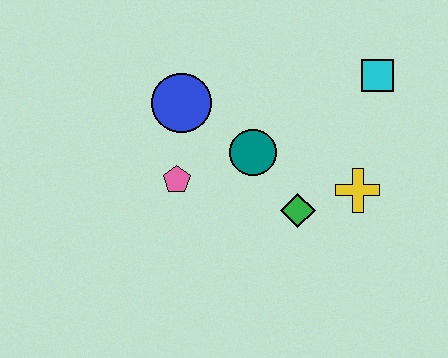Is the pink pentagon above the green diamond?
Yes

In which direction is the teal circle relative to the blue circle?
The teal circle is to the right of the blue circle.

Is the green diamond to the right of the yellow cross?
No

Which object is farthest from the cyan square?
The pink pentagon is farthest from the cyan square.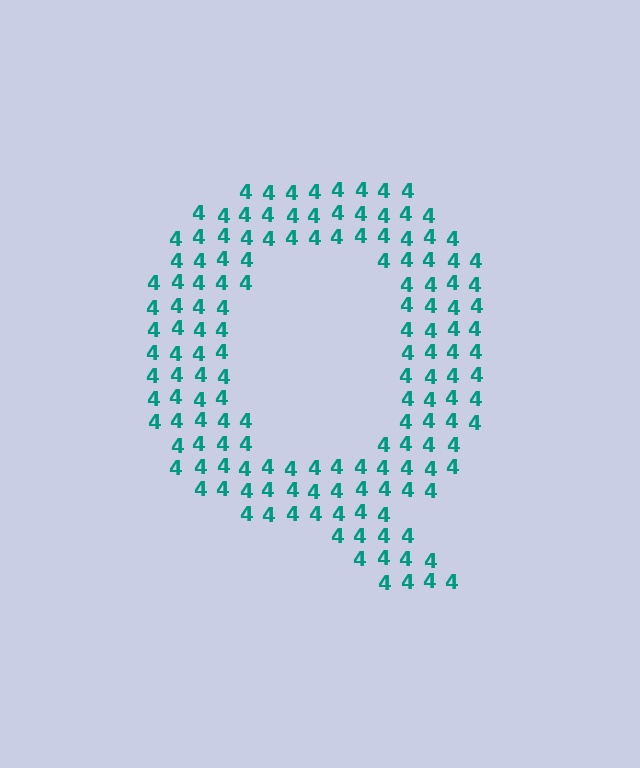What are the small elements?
The small elements are digit 4's.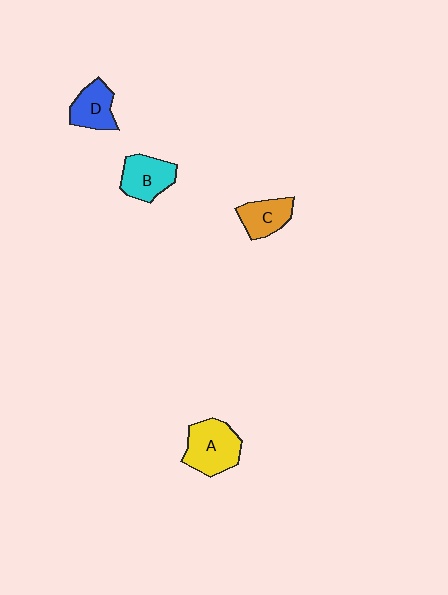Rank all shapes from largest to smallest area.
From largest to smallest: A (yellow), B (cyan), D (blue), C (orange).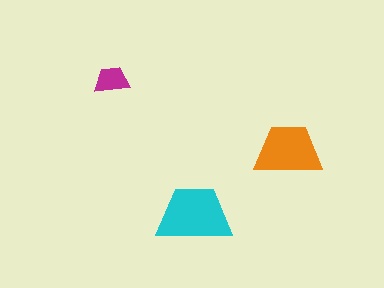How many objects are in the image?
There are 3 objects in the image.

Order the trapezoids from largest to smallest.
the cyan one, the orange one, the magenta one.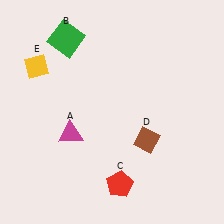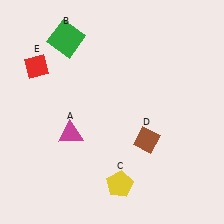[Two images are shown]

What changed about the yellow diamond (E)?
In Image 1, E is yellow. In Image 2, it changed to red.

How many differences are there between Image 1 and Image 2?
There are 2 differences between the two images.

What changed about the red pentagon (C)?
In Image 1, C is red. In Image 2, it changed to yellow.